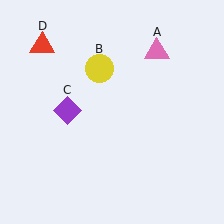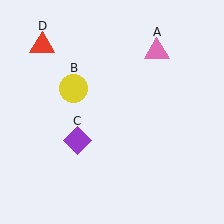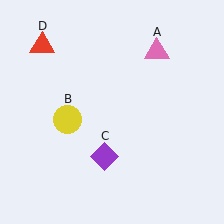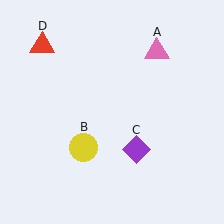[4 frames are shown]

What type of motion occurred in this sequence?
The yellow circle (object B), purple diamond (object C) rotated counterclockwise around the center of the scene.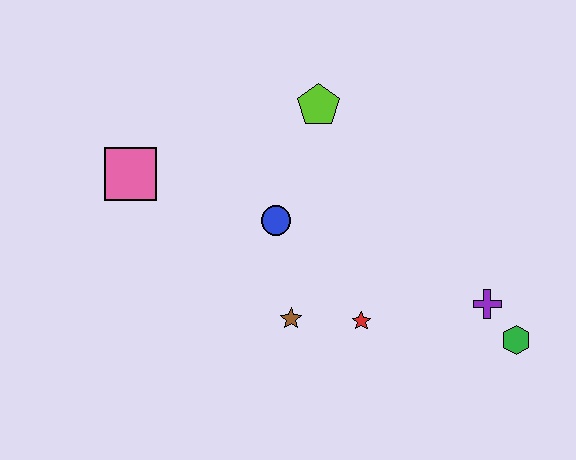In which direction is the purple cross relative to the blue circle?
The purple cross is to the right of the blue circle.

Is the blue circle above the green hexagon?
Yes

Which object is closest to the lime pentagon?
The blue circle is closest to the lime pentagon.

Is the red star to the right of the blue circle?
Yes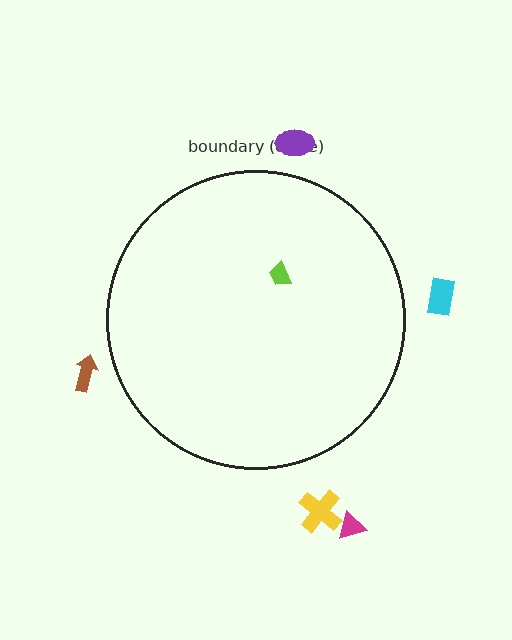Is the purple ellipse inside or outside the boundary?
Outside.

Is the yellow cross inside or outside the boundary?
Outside.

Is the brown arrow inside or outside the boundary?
Outside.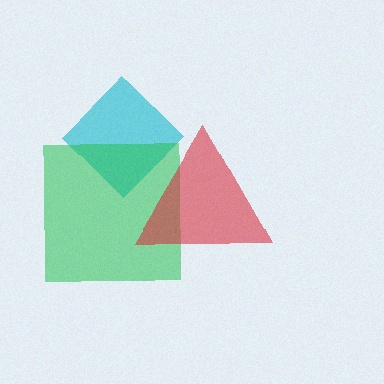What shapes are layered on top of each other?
The layered shapes are: a cyan diamond, a green square, a red triangle.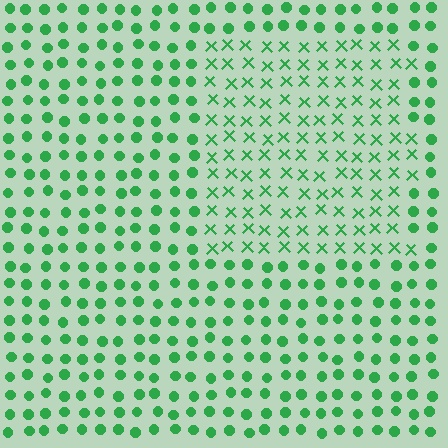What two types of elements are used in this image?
The image uses X marks inside the rectangle region and circles outside it.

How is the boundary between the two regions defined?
The boundary is defined by a change in element shape: X marks inside vs. circles outside. All elements share the same color and spacing.